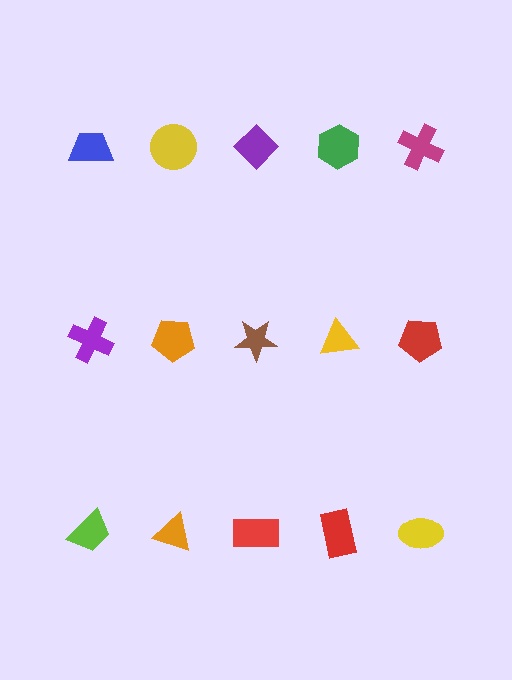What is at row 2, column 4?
A yellow triangle.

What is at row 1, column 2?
A yellow circle.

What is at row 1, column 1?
A blue trapezoid.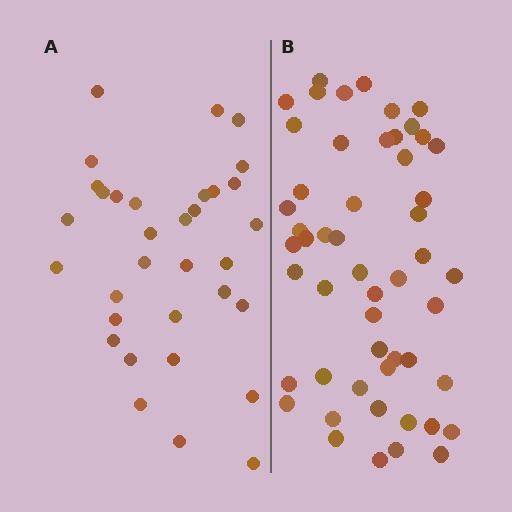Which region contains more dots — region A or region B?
Region B (the right region) has more dots.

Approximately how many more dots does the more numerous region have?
Region B has approximately 20 more dots than region A.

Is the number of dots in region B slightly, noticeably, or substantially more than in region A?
Region B has substantially more. The ratio is roughly 1.6 to 1.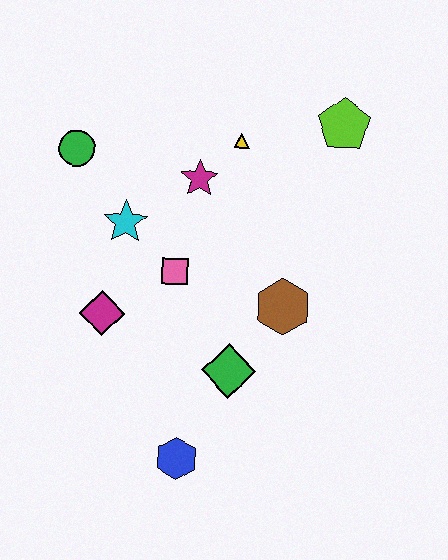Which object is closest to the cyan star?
The pink square is closest to the cyan star.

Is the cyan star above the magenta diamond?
Yes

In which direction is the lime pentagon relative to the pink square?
The lime pentagon is to the right of the pink square.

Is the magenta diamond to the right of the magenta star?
No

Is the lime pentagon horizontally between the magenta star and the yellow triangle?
No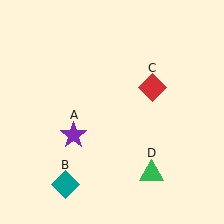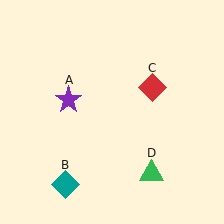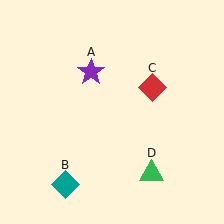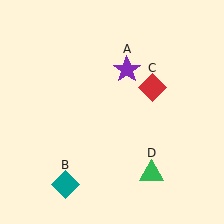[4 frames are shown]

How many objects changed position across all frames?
1 object changed position: purple star (object A).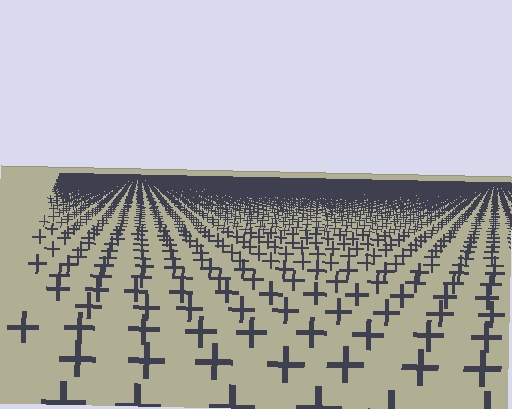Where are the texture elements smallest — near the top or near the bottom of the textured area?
Near the top.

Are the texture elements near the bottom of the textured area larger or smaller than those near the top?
Larger. Near the bottom, elements are closer to the viewer and appear at a bigger on-screen size.